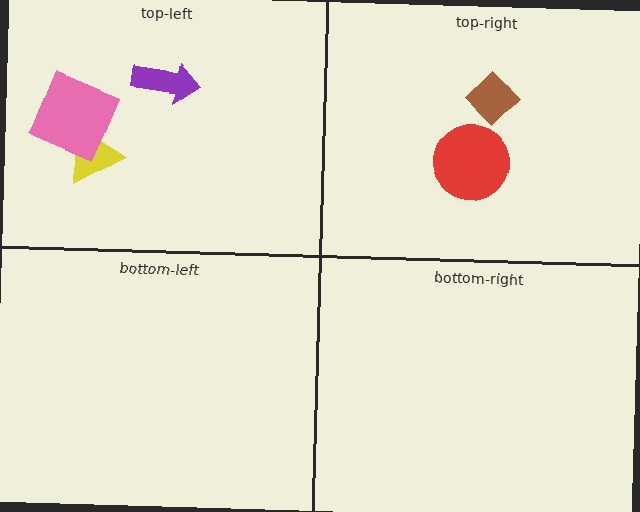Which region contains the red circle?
The top-right region.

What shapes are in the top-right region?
The brown diamond, the red circle.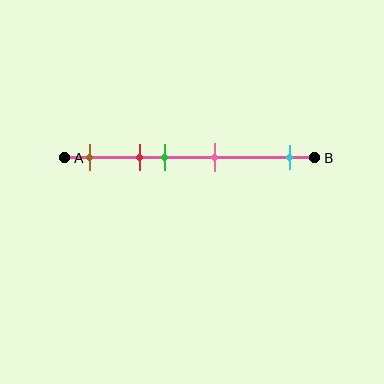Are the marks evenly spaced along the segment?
No, the marks are not evenly spaced.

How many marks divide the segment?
There are 5 marks dividing the segment.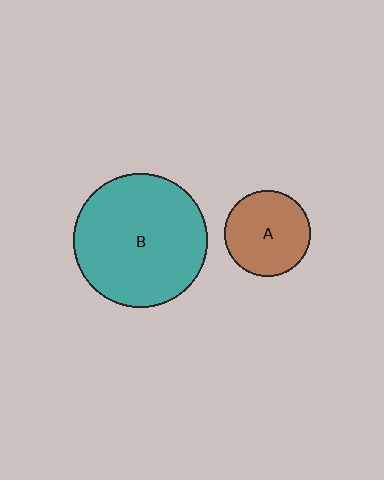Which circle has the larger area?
Circle B (teal).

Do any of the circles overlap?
No, none of the circles overlap.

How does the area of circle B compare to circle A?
Approximately 2.4 times.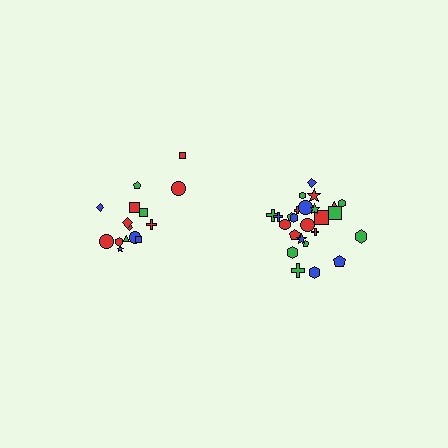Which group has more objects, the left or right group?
The right group.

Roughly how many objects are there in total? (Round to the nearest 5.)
Roughly 40 objects in total.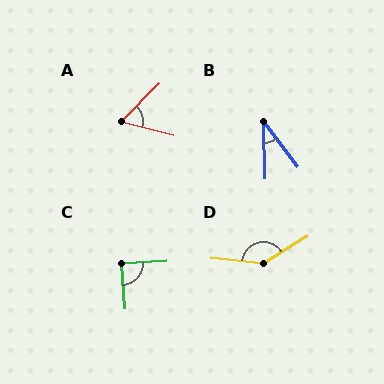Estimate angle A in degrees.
Approximately 60 degrees.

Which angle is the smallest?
B, at approximately 36 degrees.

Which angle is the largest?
D, at approximately 141 degrees.